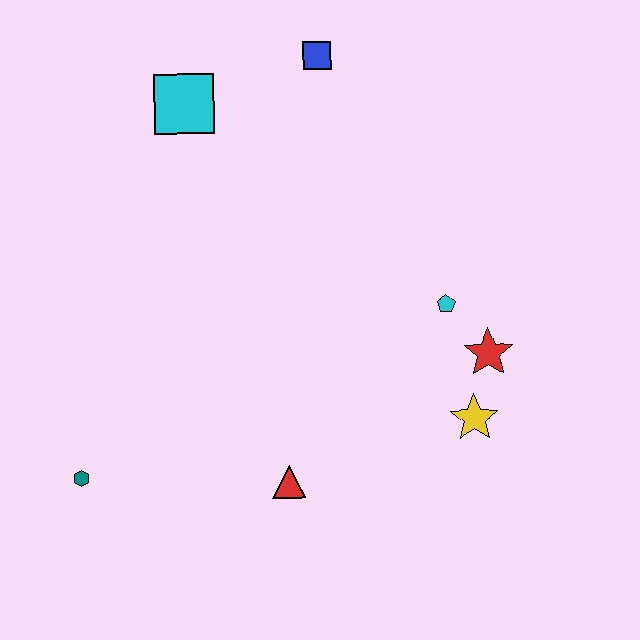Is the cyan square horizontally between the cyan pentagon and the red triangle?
No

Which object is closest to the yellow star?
The red star is closest to the yellow star.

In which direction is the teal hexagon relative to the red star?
The teal hexagon is to the left of the red star.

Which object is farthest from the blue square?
The teal hexagon is farthest from the blue square.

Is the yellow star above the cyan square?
No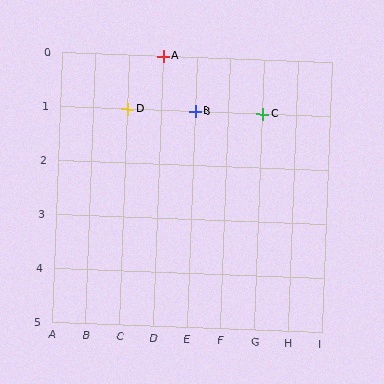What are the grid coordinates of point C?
Point C is at grid coordinates (G, 1).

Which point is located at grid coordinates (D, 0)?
Point A is at (D, 0).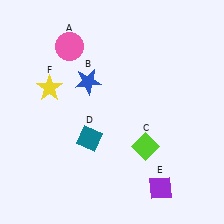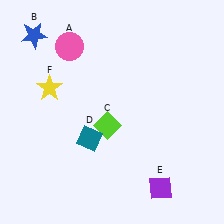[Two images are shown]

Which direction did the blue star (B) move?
The blue star (B) moved left.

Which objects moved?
The objects that moved are: the blue star (B), the lime diamond (C).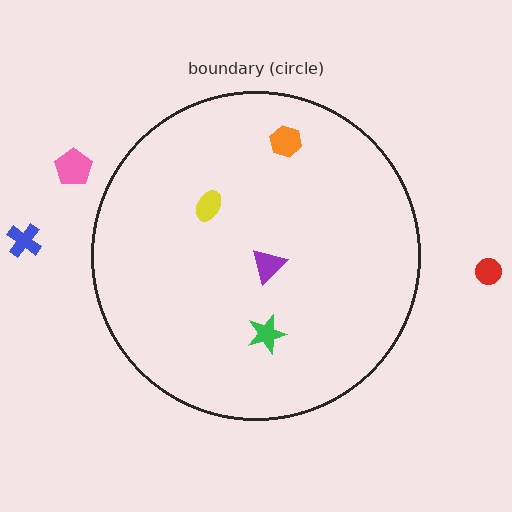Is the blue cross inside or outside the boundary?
Outside.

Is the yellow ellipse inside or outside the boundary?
Inside.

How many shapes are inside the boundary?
4 inside, 3 outside.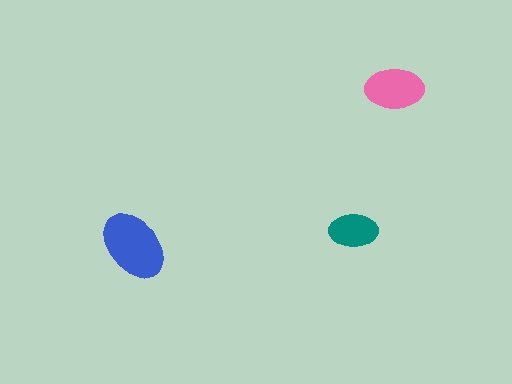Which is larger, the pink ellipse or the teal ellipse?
The pink one.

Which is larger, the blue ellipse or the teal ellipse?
The blue one.